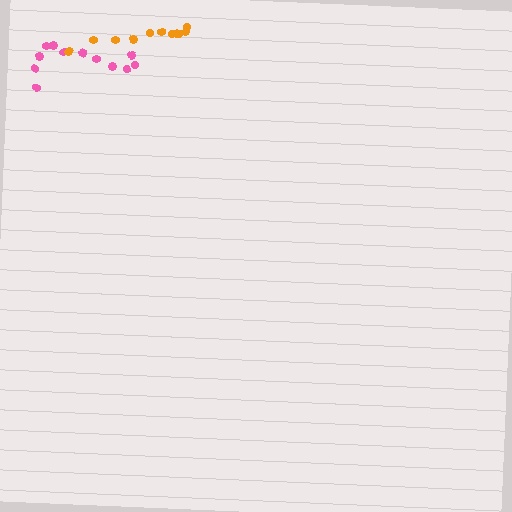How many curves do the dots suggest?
There are 2 distinct paths.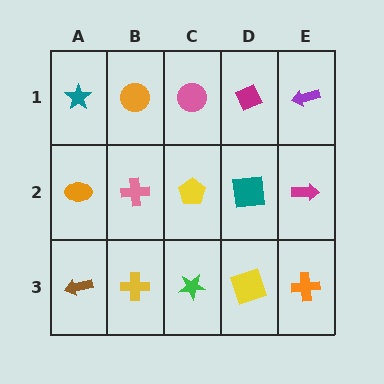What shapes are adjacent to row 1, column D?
A teal square (row 2, column D), a pink circle (row 1, column C), a purple arrow (row 1, column E).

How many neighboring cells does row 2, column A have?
3.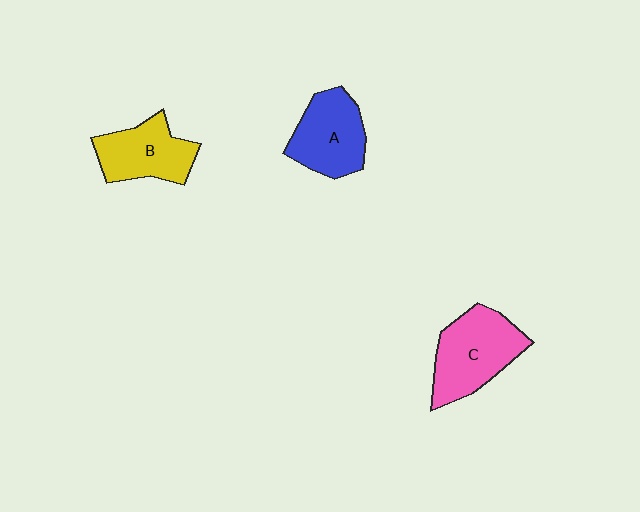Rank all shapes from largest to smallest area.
From largest to smallest: C (pink), A (blue), B (yellow).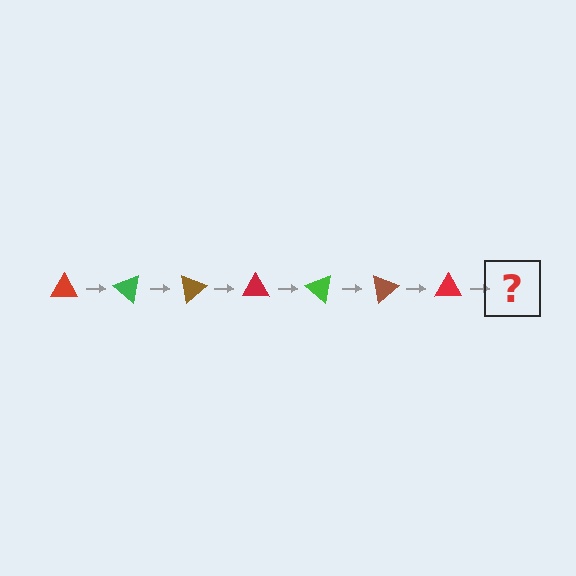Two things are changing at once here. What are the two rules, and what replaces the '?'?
The two rules are that it rotates 40 degrees each step and the color cycles through red, green, and brown. The '?' should be a green triangle, rotated 280 degrees from the start.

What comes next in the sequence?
The next element should be a green triangle, rotated 280 degrees from the start.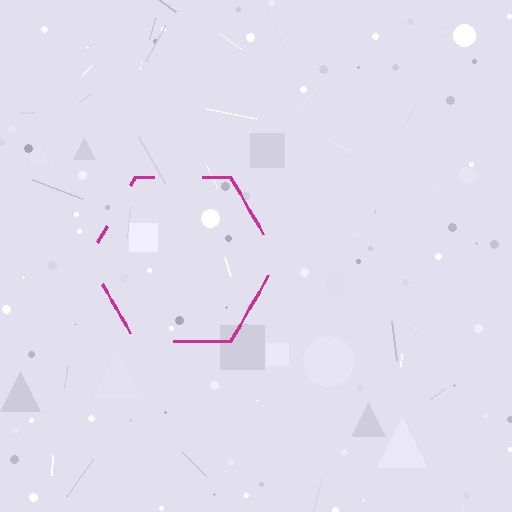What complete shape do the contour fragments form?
The contour fragments form a hexagon.